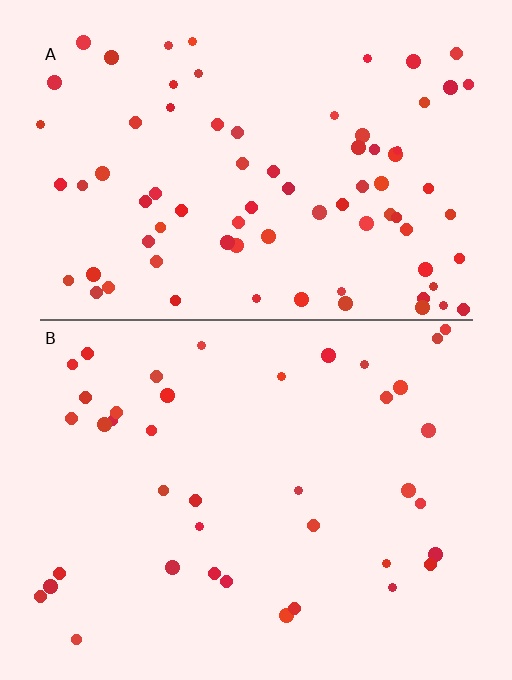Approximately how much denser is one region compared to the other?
Approximately 2.0× — region A over region B.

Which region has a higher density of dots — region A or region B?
A (the top).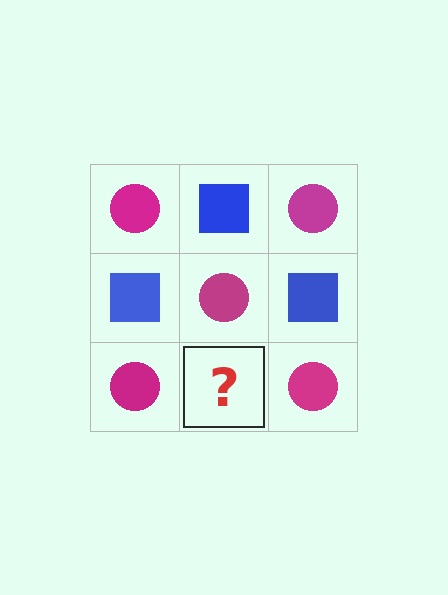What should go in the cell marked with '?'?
The missing cell should contain a blue square.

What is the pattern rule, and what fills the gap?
The rule is that it alternates magenta circle and blue square in a checkerboard pattern. The gap should be filled with a blue square.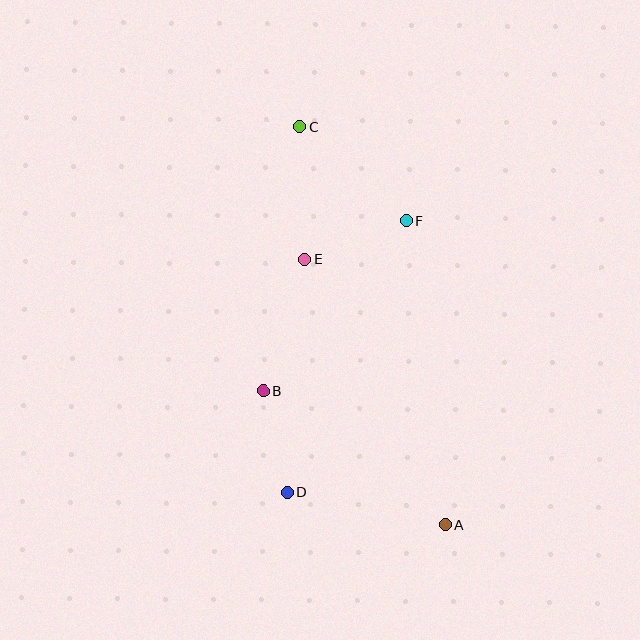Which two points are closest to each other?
Points B and D are closest to each other.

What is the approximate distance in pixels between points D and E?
The distance between D and E is approximately 234 pixels.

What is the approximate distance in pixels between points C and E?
The distance between C and E is approximately 133 pixels.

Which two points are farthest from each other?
Points A and C are farthest from each other.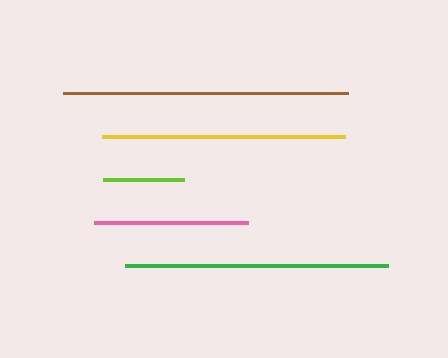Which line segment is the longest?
The brown line is the longest at approximately 285 pixels.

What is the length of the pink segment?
The pink segment is approximately 154 pixels long.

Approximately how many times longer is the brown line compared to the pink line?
The brown line is approximately 1.9 times the length of the pink line.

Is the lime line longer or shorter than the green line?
The green line is longer than the lime line.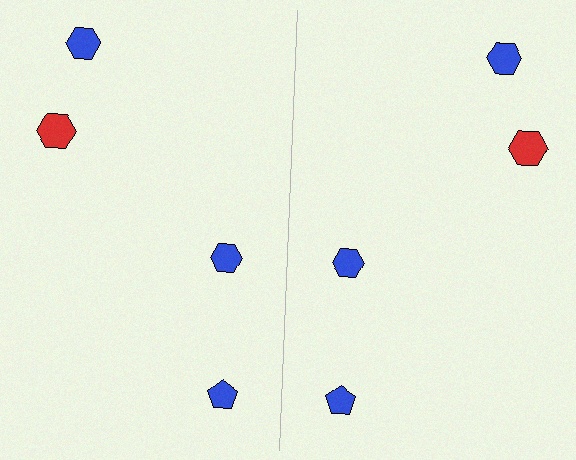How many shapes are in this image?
There are 8 shapes in this image.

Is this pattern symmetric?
Yes, this pattern has bilateral (reflection) symmetry.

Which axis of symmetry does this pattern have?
The pattern has a vertical axis of symmetry running through the center of the image.